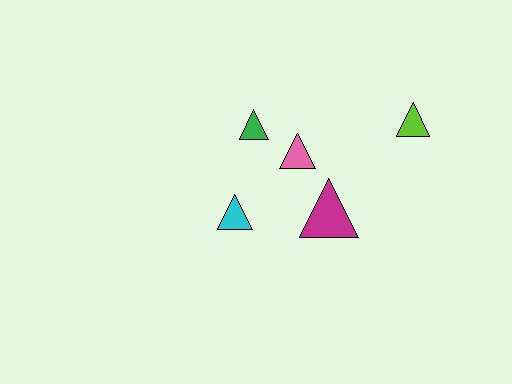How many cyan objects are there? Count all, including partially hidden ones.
There is 1 cyan object.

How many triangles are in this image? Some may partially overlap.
There are 5 triangles.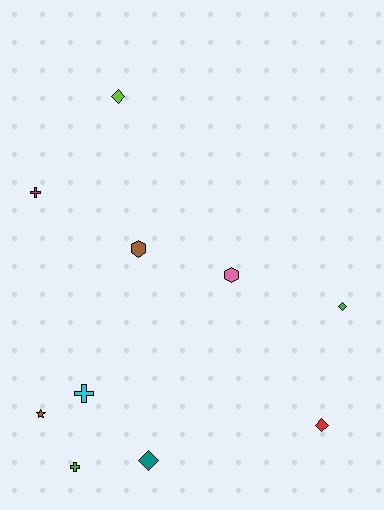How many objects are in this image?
There are 10 objects.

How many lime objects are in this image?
There is 1 lime object.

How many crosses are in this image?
There are 3 crosses.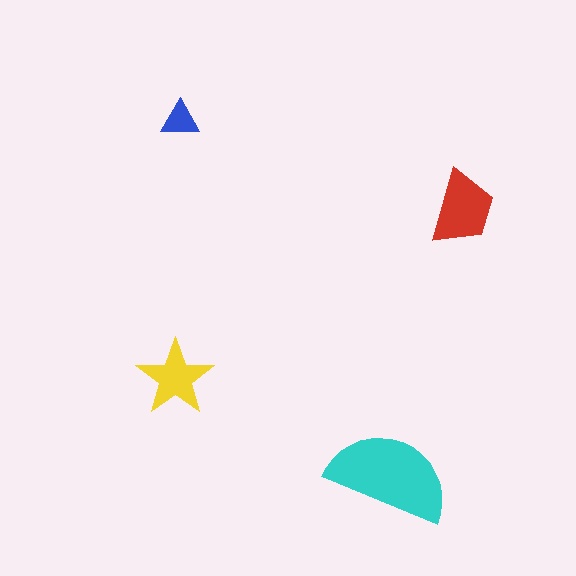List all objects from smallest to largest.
The blue triangle, the yellow star, the red trapezoid, the cyan semicircle.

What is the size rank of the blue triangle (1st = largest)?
4th.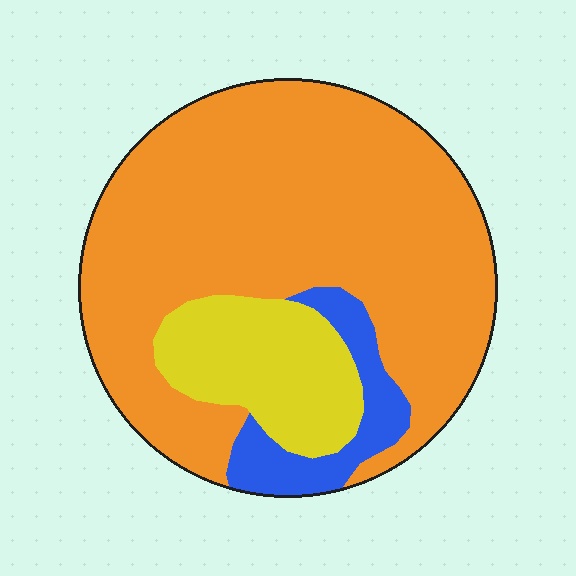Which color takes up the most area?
Orange, at roughly 75%.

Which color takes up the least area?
Blue, at roughly 10%.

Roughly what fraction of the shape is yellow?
Yellow takes up about one sixth (1/6) of the shape.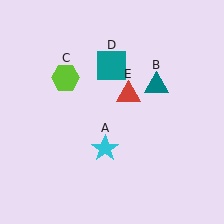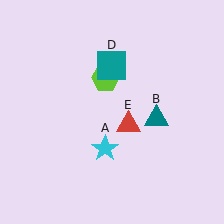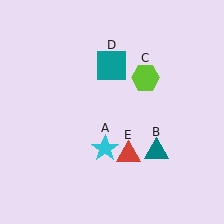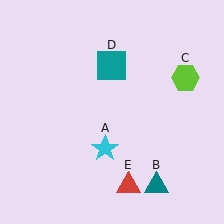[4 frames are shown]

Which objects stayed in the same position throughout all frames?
Cyan star (object A) and teal square (object D) remained stationary.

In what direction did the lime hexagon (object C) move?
The lime hexagon (object C) moved right.